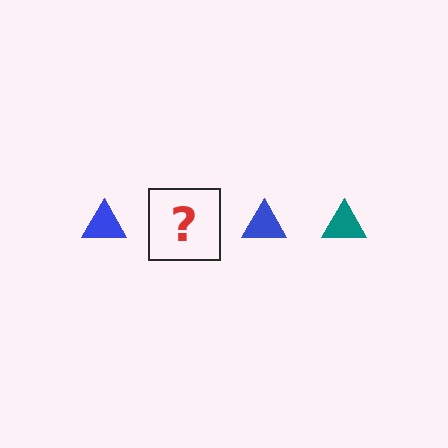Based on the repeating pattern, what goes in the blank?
The blank should be a teal triangle.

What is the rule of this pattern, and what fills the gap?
The rule is that the pattern cycles through blue, teal triangles. The gap should be filled with a teal triangle.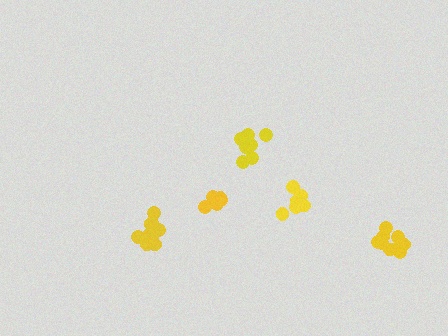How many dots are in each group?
Group 1: 9 dots, Group 2: 10 dots, Group 3: 6 dots, Group 4: 6 dots, Group 5: 8 dots (39 total).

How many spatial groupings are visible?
There are 5 spatial groupings.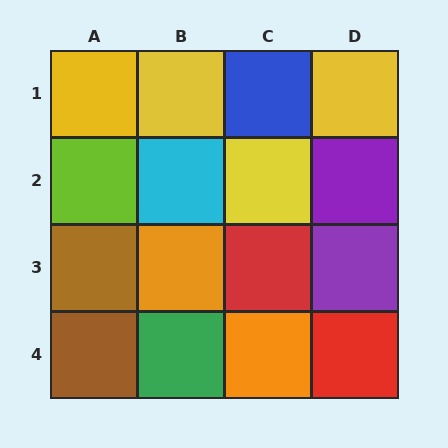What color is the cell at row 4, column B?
Green.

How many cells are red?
2 cells are red.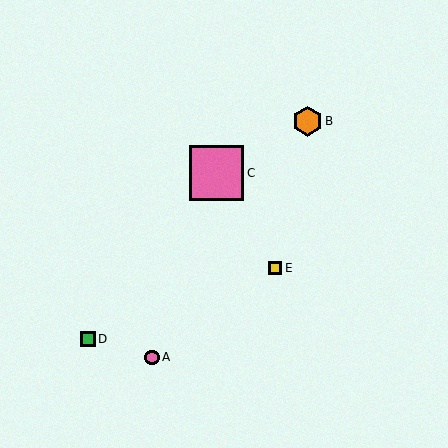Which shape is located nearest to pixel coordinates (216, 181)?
The pink square (labeled C) at (217, 173) is nearest to that location.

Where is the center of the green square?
The center of the green square is at (88, 339).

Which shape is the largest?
The pink square (labeled C) is the largest.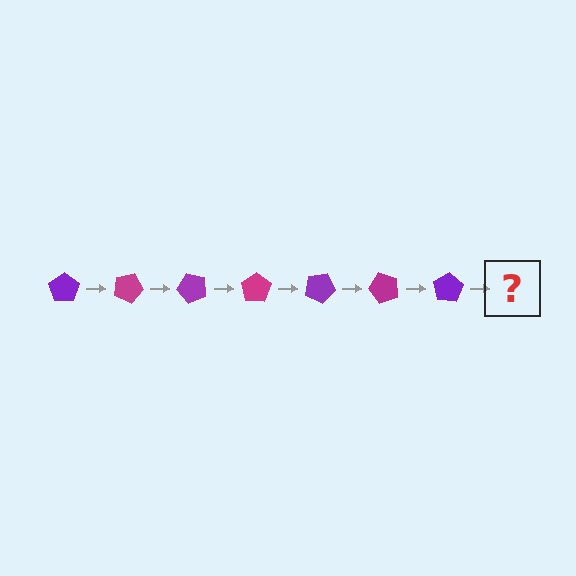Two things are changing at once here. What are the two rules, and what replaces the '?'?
The two rules are that it rotates 25 degrees each step and the color cycles through purple and magenta. The '?' should be a magenta pentagon, rotated 175 degrees from the start.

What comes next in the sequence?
The next element should be a magenta pentagon, rotated 175 degrees from the start.